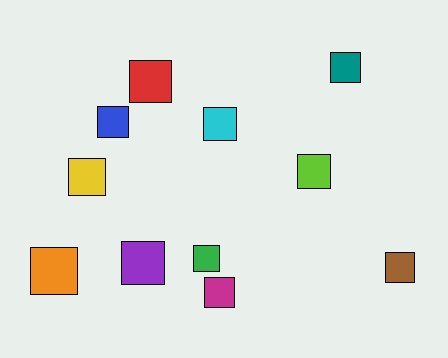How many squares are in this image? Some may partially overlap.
There are 11 squares.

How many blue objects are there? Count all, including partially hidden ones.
There is 1 blue object.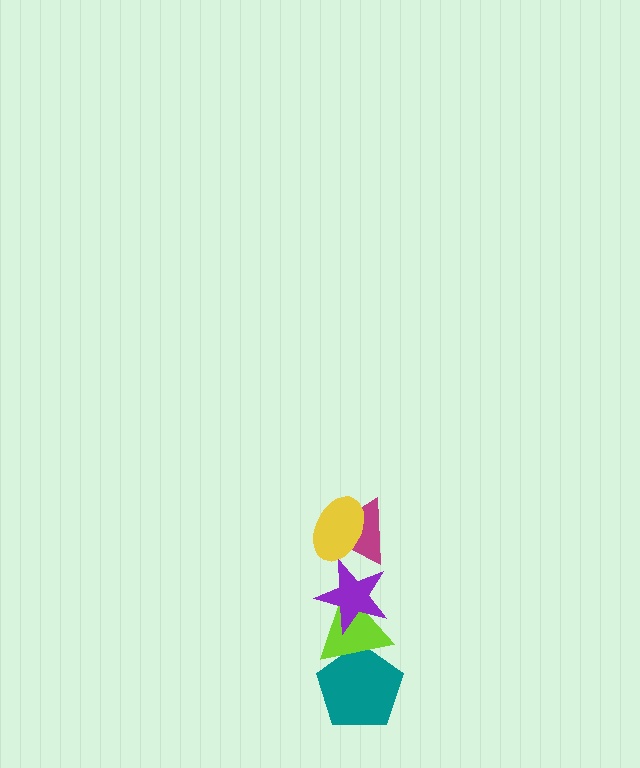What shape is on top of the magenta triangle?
The yellow ellipse is on top of the magenta triangle.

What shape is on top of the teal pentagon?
The lime triangle is on top of the teal pentagon.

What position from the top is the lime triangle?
The lime triangle is 4th from the top.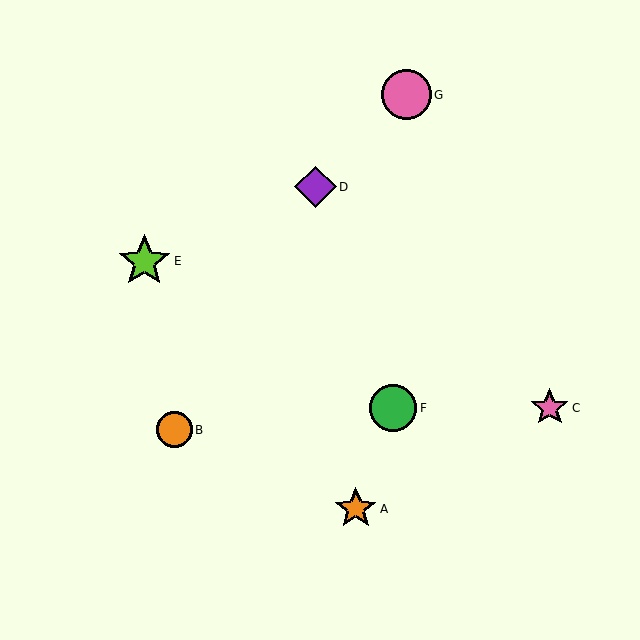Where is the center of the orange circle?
The center of the orange circle is at (174, 430).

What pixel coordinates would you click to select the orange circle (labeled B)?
Click at (174, 430) to select the orange circle B.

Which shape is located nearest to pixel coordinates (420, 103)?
The pink circle (labeled G) at (406, 95) is nearest to that location.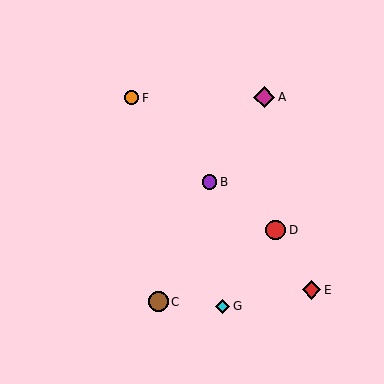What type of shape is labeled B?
Shape B is a purple circle.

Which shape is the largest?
The magenta diamond (labeled A) is the largest.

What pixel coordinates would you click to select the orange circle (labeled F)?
Click at (132, 98) to select the orange circle F.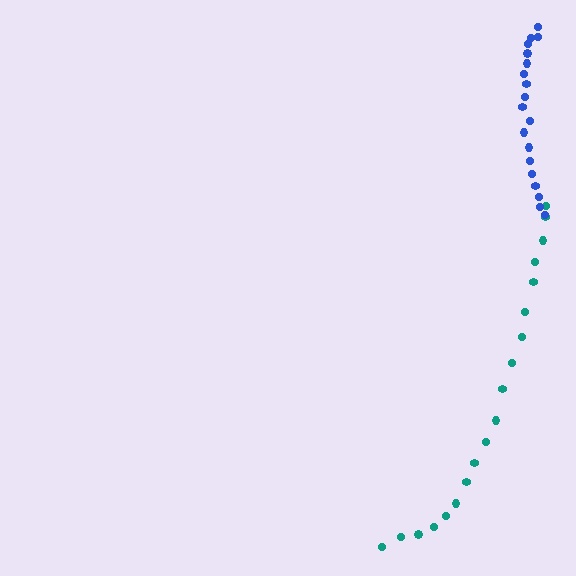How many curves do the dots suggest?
There are 2 distinct paths.